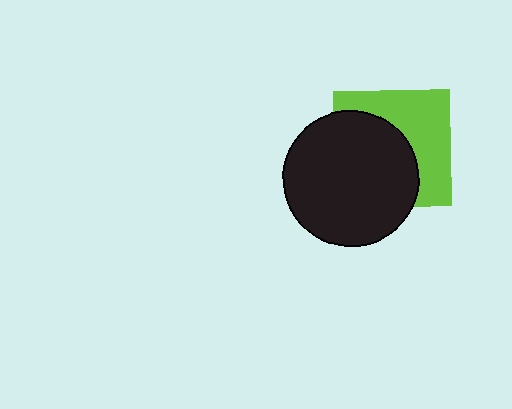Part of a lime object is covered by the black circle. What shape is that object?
It is a square.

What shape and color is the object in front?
The object in front is a black circle.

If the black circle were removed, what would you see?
You would see the complete lime square.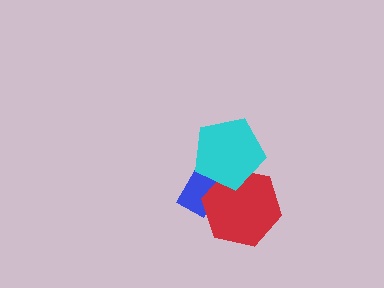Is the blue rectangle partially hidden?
Yes, it is partially covered by another shape.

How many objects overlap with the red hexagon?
2 objects overlap with the red hexagon.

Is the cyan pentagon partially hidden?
No, no other shape covers it.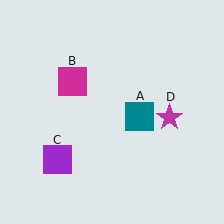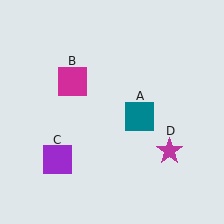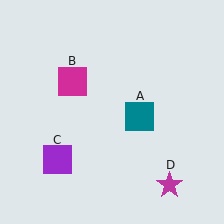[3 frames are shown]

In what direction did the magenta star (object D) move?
The magenta star (object D) moved down.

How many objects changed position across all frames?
1 object changed position: magenta star (object D).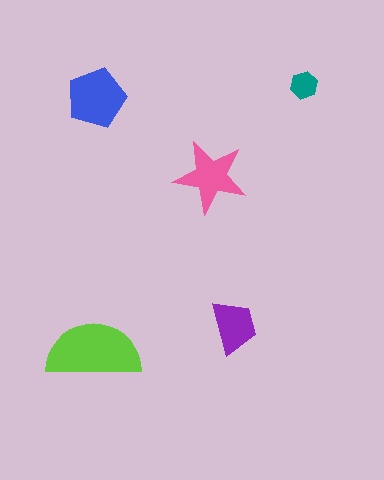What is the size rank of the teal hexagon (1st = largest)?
5th.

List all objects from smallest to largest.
The teal hexagon, the purple trapezoid, the pink star, the blue pentagon, the lime semicircle.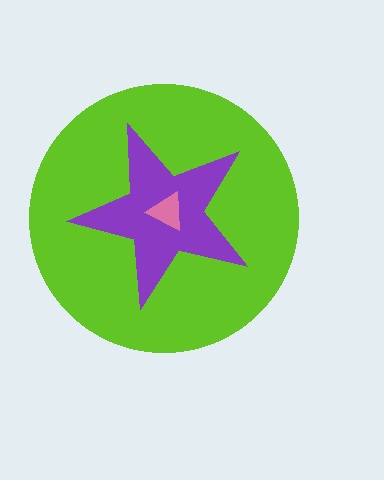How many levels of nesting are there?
3.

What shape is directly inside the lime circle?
The purple star.